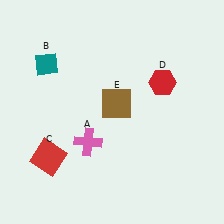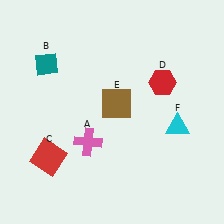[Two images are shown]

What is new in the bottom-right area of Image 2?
A cyan triangle (F) was added in the bottom-right area of Image 2.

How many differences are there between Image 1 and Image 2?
There is 1 difference between the two images.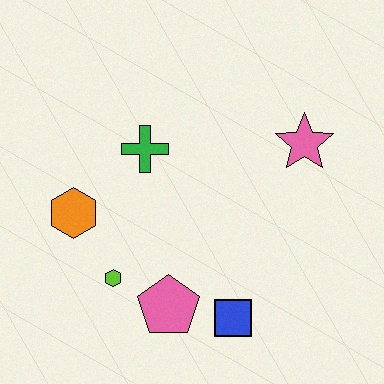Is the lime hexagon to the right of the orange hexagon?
Yes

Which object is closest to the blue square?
The pink pentagon is closest to the blue square.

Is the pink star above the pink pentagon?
Yes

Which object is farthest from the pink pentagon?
The pink star is farthest from the pink pentagon.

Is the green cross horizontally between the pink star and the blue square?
No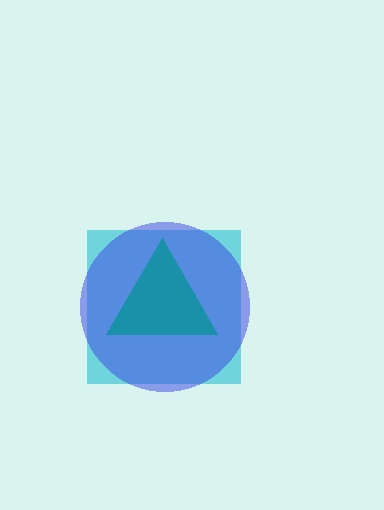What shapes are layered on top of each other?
The layered shapes are: a cyan square, a blue circle, a teal triangle.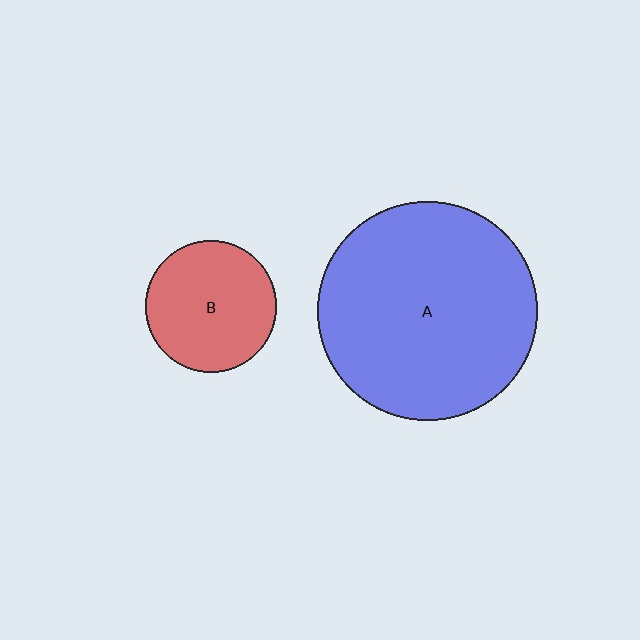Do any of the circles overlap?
No, none of the circles overlap.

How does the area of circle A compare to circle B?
Approximately 2.8 times.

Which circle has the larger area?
Circle A (blue).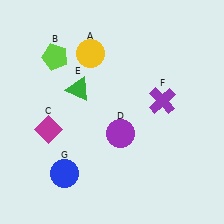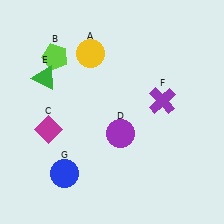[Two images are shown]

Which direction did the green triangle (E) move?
The green triangle (E) moved left.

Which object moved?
The green triangle (E) moved left.